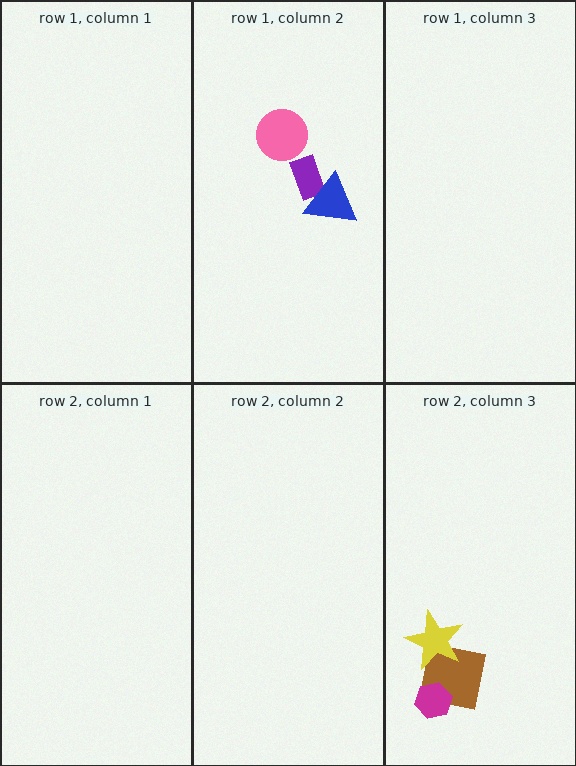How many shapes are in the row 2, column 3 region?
3.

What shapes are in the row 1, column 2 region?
The pink circle, the purple rectangle, the blue triangle.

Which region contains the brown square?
The row 2, column 3 region.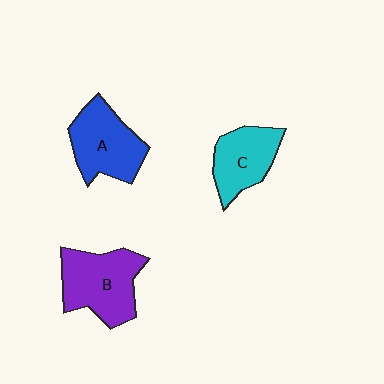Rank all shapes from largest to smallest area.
From largest to smallest: B (purple), A (blue), C (cyan).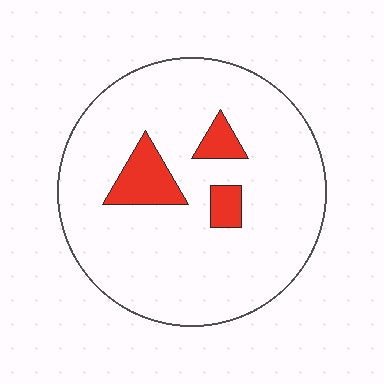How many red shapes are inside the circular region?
3.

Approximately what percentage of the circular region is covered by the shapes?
Approximately 10%.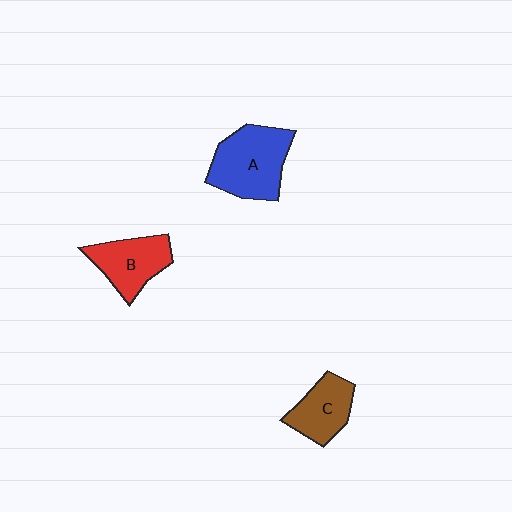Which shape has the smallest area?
Shape C (brown).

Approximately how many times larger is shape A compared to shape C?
Approximately 1.5 times.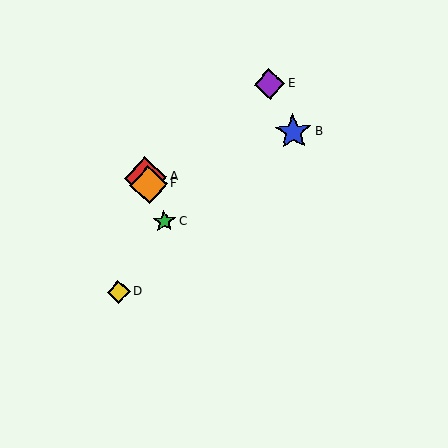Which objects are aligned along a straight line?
Objects A, C, F are aligned along a straight line.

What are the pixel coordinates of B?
Object B is at (293, 132).